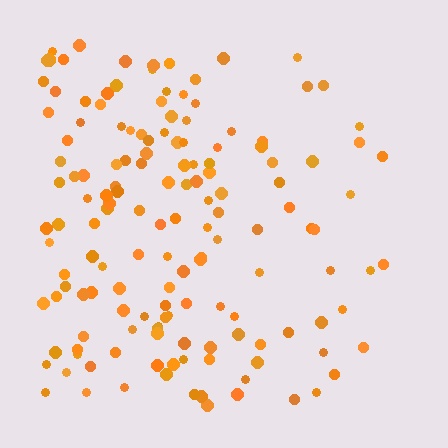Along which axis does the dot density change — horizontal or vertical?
Horizontal.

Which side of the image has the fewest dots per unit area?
The right.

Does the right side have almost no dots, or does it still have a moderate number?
Still a moderate number, just noticeably fewer than the left.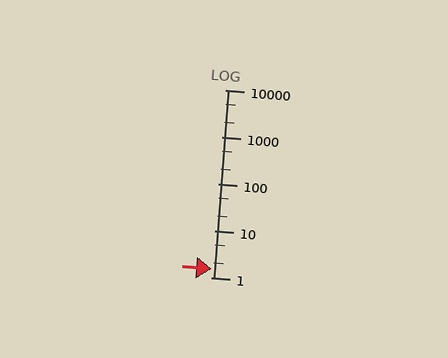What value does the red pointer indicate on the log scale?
The pointer indicates approximately 1.5.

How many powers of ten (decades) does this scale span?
The scale spans 4 decades, from 1 to 10000.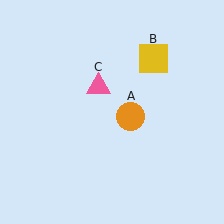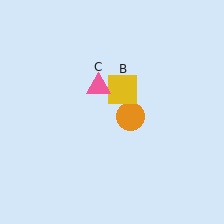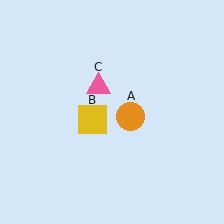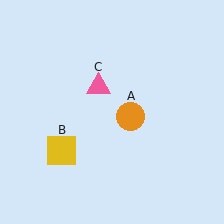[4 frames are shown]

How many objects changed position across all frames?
1 object changed position: yellow square (object B).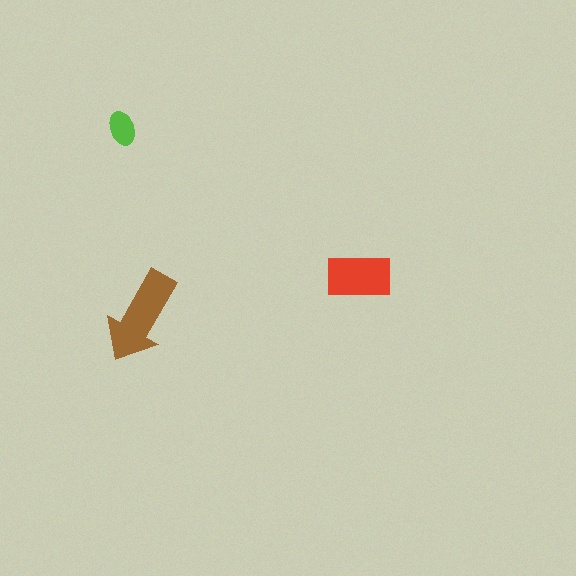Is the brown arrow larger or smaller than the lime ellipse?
Larger.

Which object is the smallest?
The lime ellipse.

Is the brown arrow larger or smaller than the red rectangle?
Larger.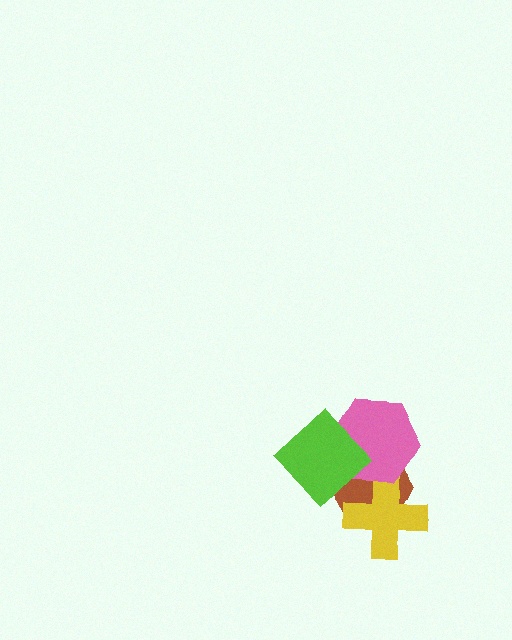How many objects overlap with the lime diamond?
2 objects overlap with the lime diamond.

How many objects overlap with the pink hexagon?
3 objects overlap with the pink hexagon.